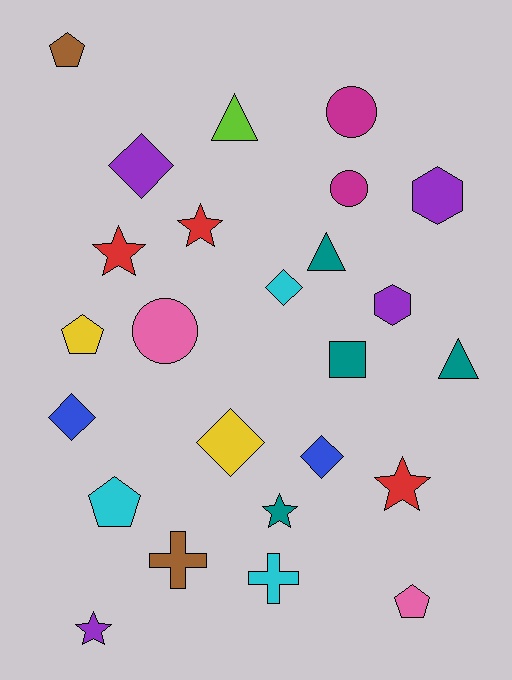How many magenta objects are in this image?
There are 2 magenta objects.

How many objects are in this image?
There are 25 objects.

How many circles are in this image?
There are 3 circles.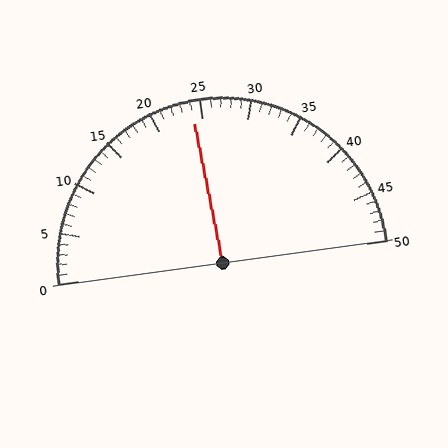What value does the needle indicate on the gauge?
The needle indicates approximately 24.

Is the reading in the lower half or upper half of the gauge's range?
The reading is in the lower half of the range (0 to 50).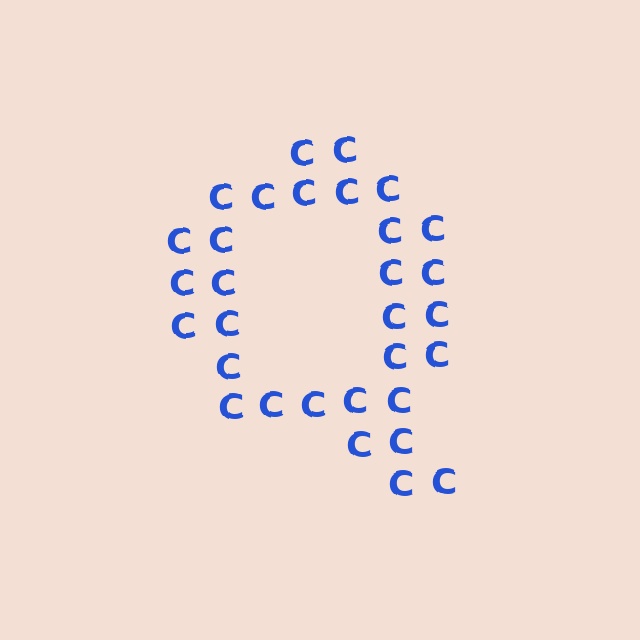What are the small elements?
The small elements are letter C's.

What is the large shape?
The large shape is the letter Q.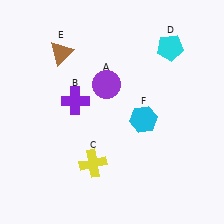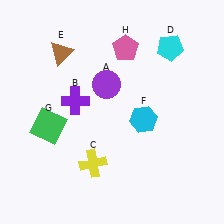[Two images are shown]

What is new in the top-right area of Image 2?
A pink pentagon (H) was added in the top-right area of Image 2.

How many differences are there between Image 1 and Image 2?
There are 2 differences between the two images.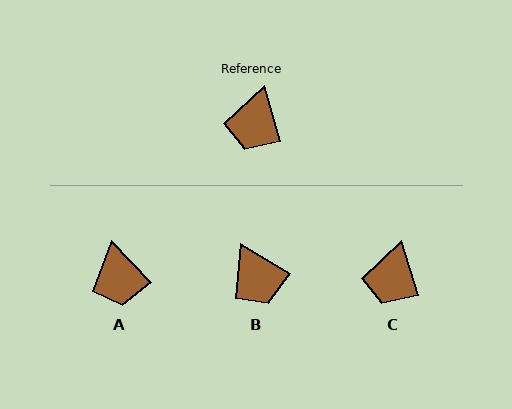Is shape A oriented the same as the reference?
No, it is off by about 26 degrees.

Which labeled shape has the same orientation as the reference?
C.